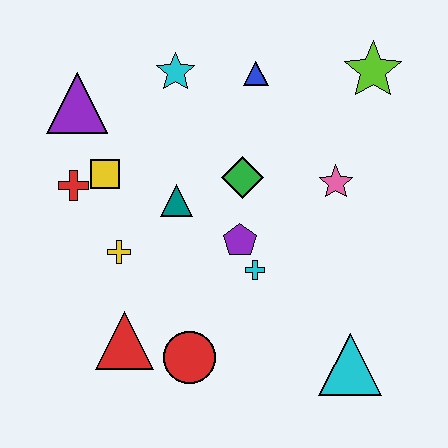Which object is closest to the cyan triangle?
The cyan cross is closest to the cyan triangle.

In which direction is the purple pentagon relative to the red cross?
The purple pentagon is to the right of the red cross.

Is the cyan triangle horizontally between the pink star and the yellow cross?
No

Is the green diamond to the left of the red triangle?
No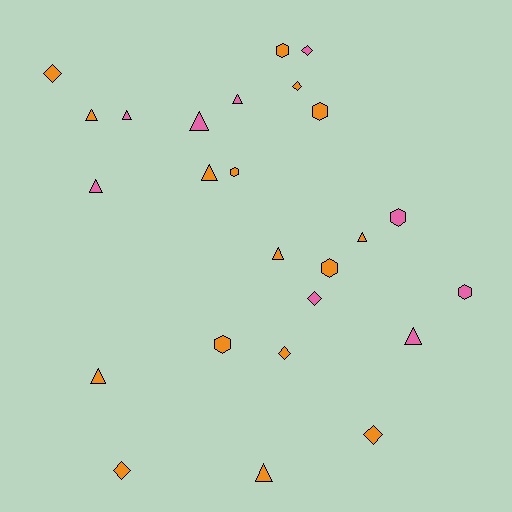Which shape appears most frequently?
Triangle, with 11 objects.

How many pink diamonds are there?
There are 2 pink diamonds.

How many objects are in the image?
There are 25 objects.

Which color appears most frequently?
Orange, with 16 objects.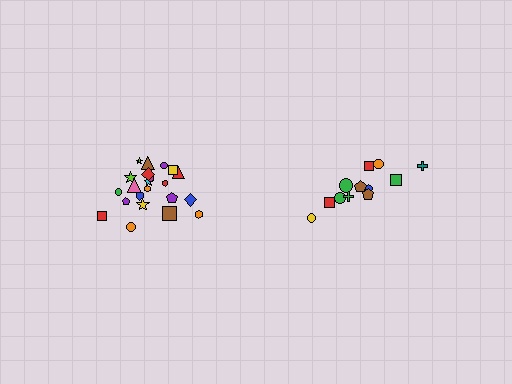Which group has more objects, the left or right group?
The left group.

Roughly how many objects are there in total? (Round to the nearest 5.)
Roughly 35 objects in total.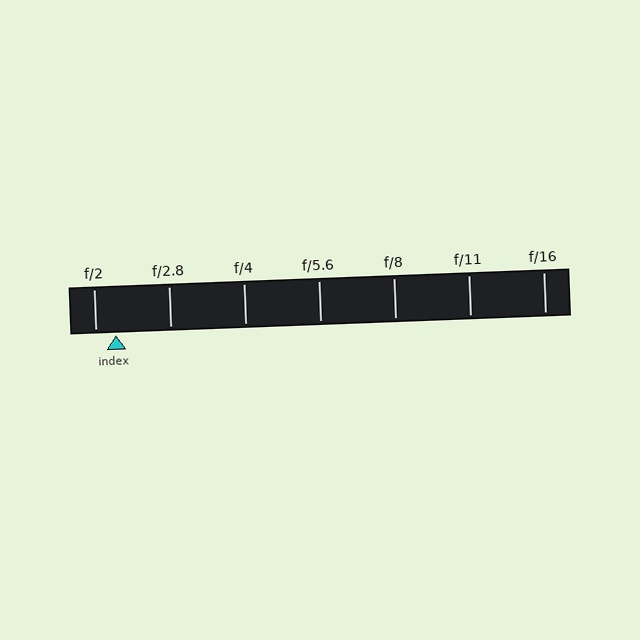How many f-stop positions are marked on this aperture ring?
There are 7 f-stop positions marked.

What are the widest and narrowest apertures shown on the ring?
The widest aperture shown is f/2 and the narrowest is f/16.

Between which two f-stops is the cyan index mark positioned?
The index mark is between f/2 and f/2.8.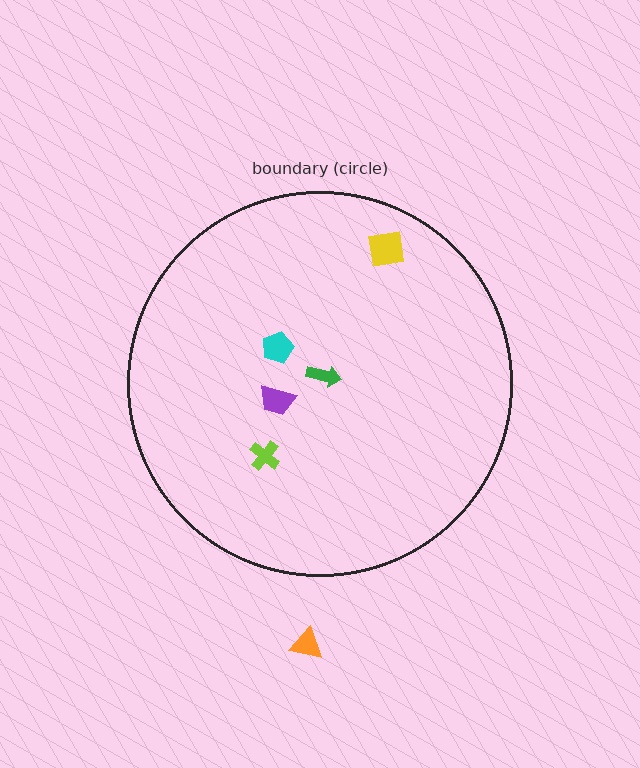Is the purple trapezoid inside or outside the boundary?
Inside.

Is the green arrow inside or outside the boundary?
Inside.